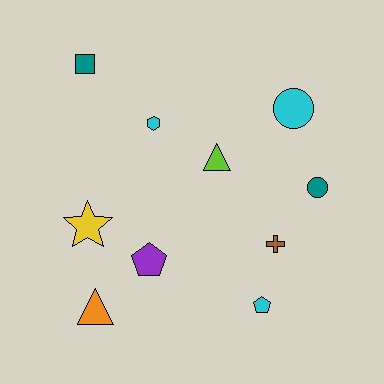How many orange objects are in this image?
There is 1 orange object.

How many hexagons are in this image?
There is 1 hexagon.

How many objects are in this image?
There are 10 objects.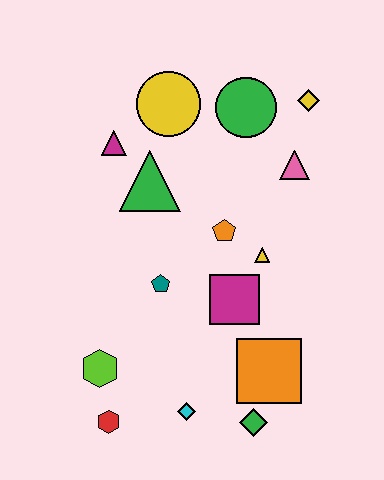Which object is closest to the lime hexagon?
The red hexagon is closest to the lime hexagon.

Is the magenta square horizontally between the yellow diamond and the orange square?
No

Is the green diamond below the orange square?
Yes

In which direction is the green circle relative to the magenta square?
The green circle is above the magenta square.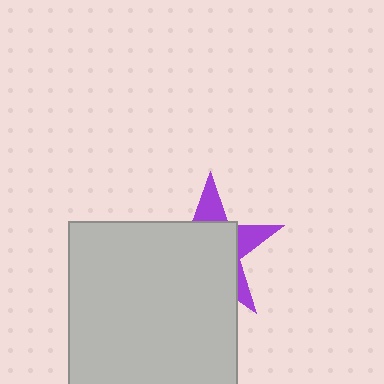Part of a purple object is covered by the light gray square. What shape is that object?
It is a star.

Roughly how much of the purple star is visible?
A small part of it is visible (roughly 31%).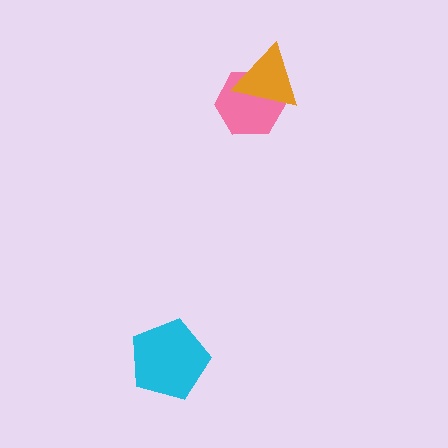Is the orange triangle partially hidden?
No, no other shape covers it.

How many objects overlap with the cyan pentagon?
0 objects overlap with the cyan pentagon.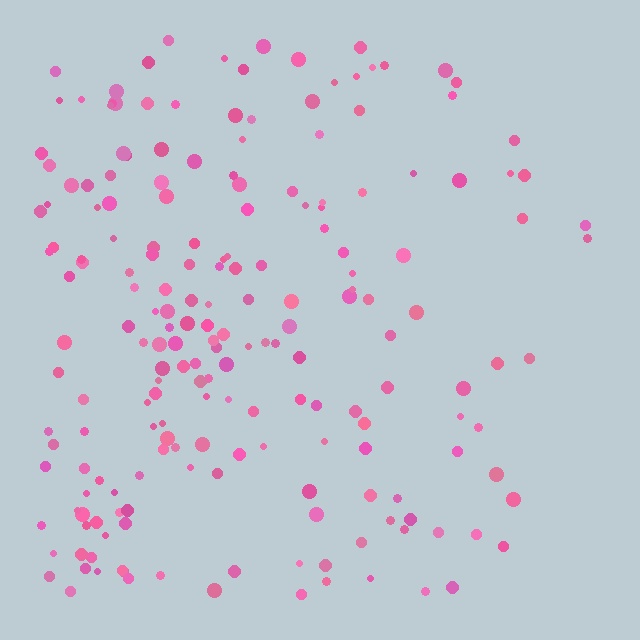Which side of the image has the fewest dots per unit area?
The right.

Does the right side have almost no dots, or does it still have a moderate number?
Still a moderate number, just noticeably fewer than the left.